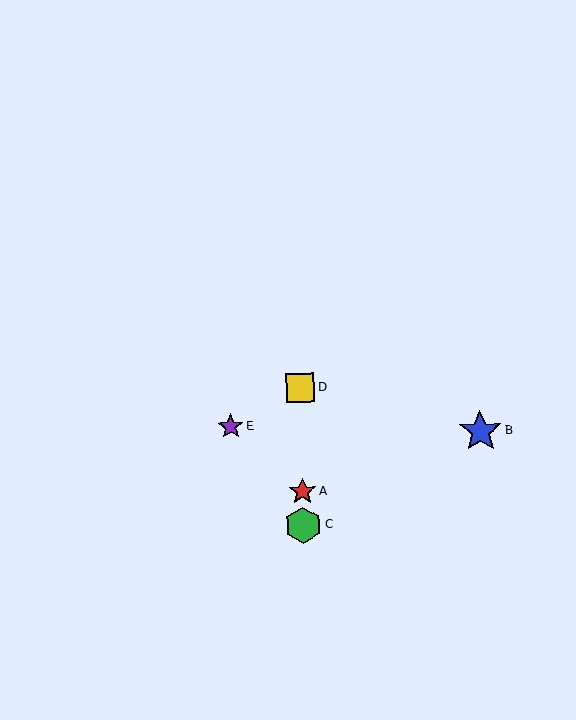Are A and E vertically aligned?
No, A is at x≈302 and E is at x≈231.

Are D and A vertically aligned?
Yes, both are at x≈300.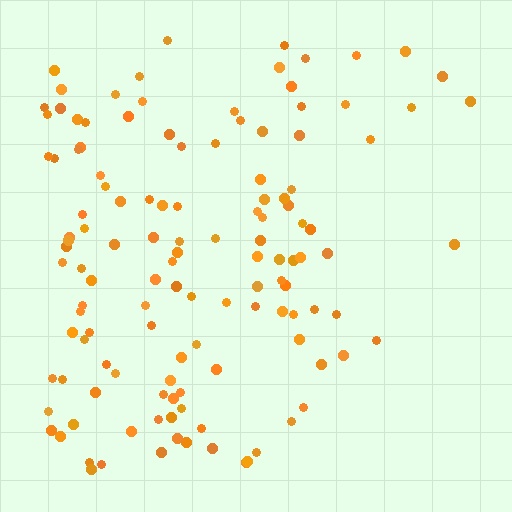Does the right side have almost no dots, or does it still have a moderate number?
Still a moderate number, just noticeably fewer than the left.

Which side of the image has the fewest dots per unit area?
The right.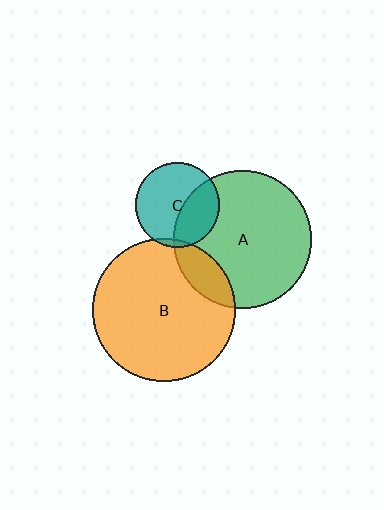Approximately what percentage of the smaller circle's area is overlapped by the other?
Approximately 15%.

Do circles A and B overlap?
Yes.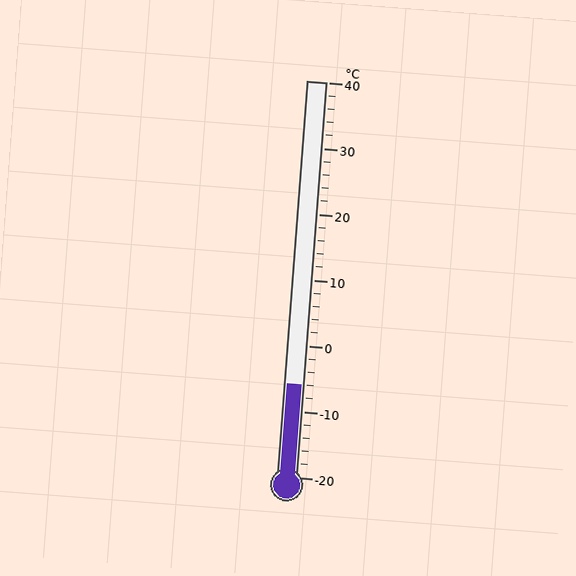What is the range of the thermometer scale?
The thermometer scale ranges from -20°C to 40°C.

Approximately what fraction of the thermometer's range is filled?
The thermometer is filled to approximately 25% of its range.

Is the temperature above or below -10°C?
The temperature is above -10°C.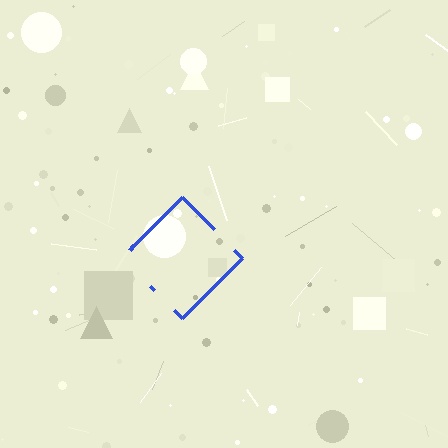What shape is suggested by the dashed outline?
The dashed outline suggests a diamond.